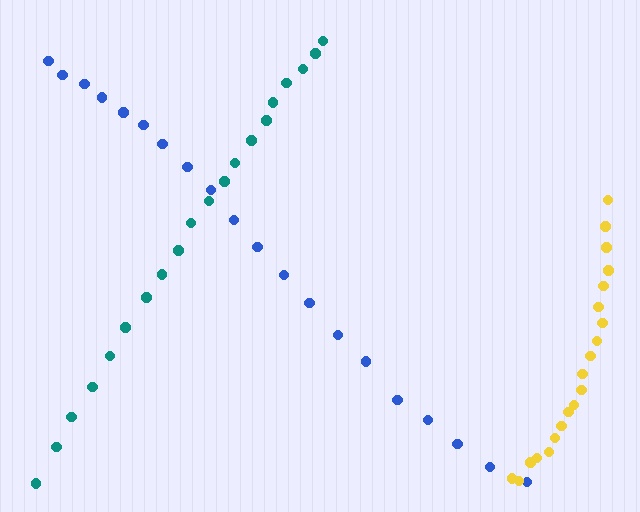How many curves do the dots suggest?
There are 3 distinct paths.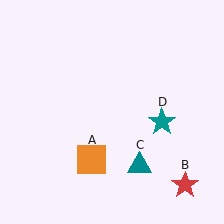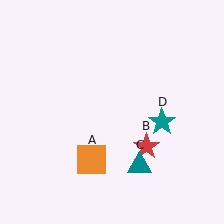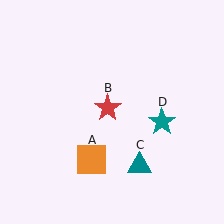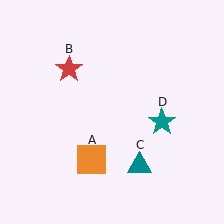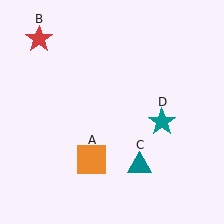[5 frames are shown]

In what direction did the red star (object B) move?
The red star (object B) moved up and to the left.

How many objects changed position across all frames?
1 object changed position: red star (object B).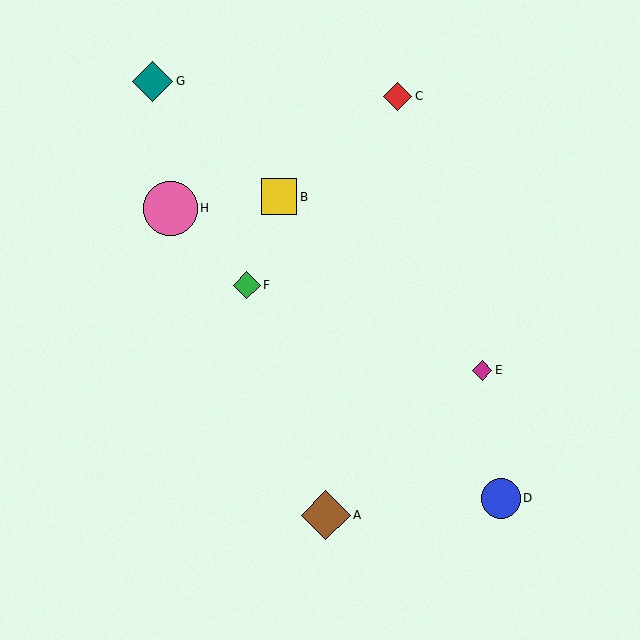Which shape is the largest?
The pink circle (labeled H) is the largest.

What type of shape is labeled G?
Shape G is a teal diamond.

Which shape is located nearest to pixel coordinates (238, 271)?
The green diamond (labeled F) at (247, 285) is nearest to that location.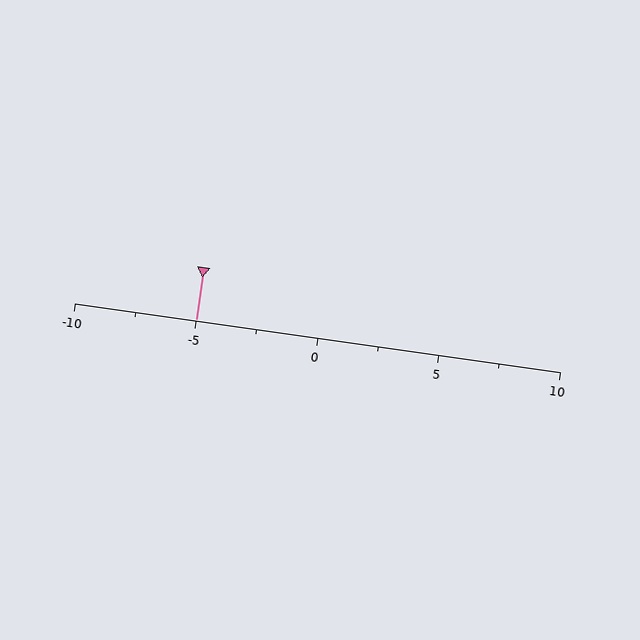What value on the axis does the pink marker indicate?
The marker indicates approximately -5.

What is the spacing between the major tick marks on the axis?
The major ticks are spaced 5 apart.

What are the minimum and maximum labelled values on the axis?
The axis runs from -10 to 10.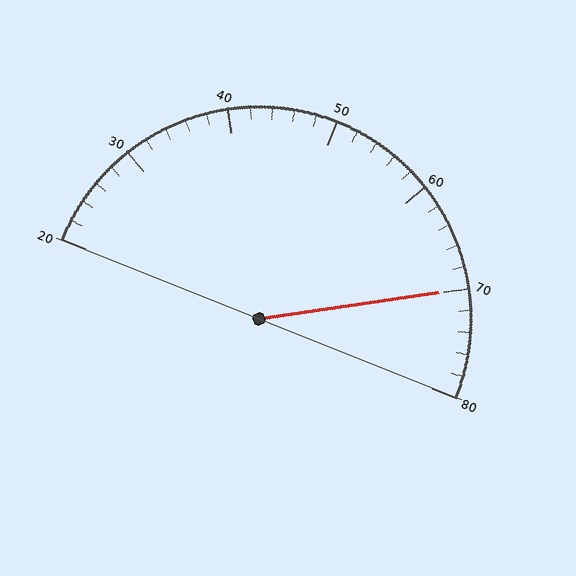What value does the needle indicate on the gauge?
The needle indicates approximately 70.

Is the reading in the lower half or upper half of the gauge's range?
The reading is in the upper half of the range (20 to 80).